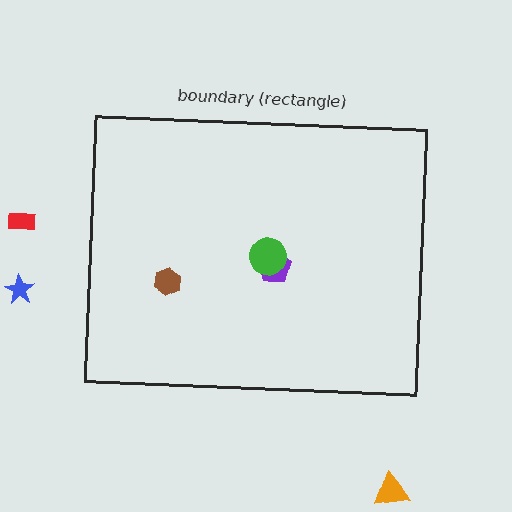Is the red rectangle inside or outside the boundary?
Outside.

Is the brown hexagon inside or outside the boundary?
Inside.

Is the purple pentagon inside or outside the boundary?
Inside.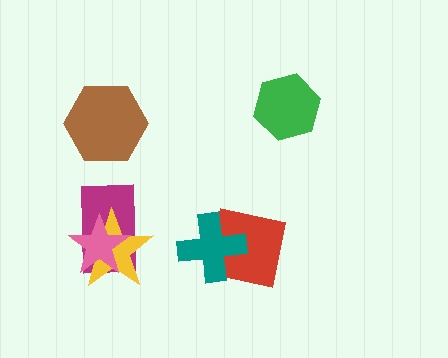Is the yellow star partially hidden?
Yes, it is partially covered by another shape.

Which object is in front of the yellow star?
The pink star is in front of the yellow star.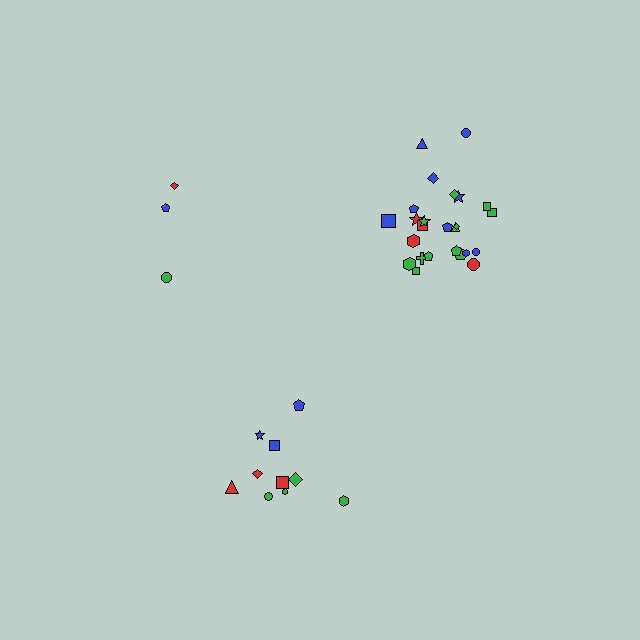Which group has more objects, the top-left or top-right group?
The top-right group.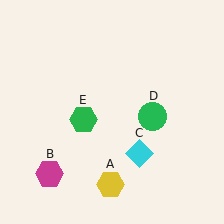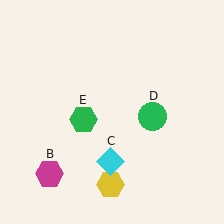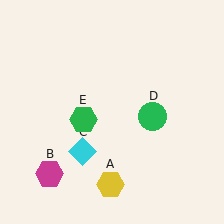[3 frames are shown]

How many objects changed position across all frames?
1 object changed position: cyan diamond (object C).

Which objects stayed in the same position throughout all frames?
Yellow hexagon (object A) and magenta hexagon (object B) and green circle (object D) and green hexagon (object E) remained stationary.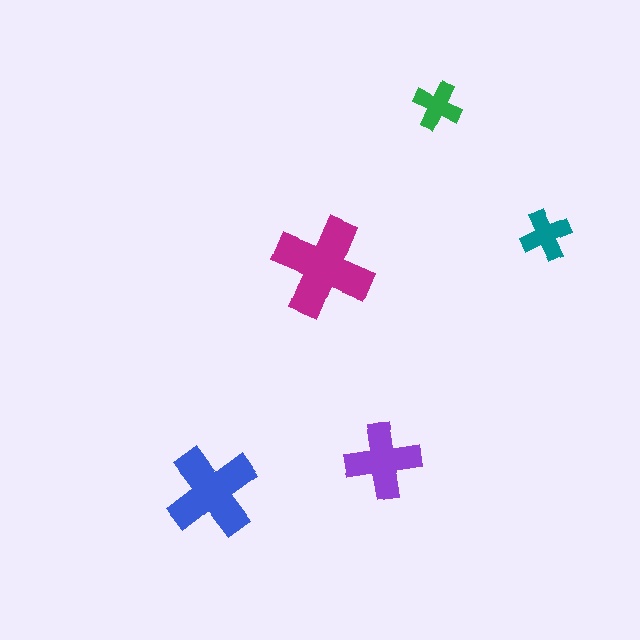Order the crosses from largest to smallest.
the magenta one, the blue one, the purple one, the teal one, the green one.